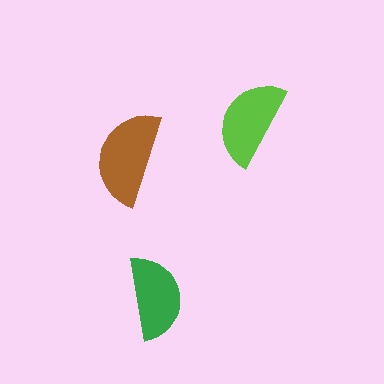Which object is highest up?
The lime semicircle is topmost.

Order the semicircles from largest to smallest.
the brown one, the lime one, the green one.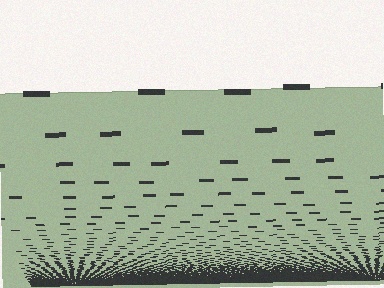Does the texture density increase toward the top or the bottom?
Density increases toward the bottom.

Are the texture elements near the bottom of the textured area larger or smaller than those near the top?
Smaller. The gradient is inverted — elements near the bottom are smaller and denser.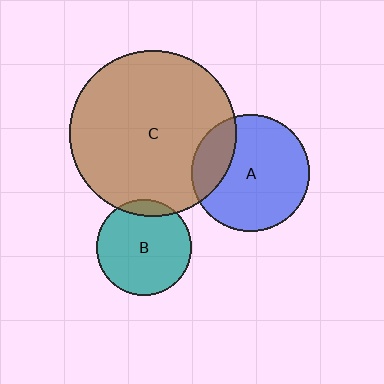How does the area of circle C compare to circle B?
Approximately 3.1 times.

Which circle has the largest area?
Circle C (brown).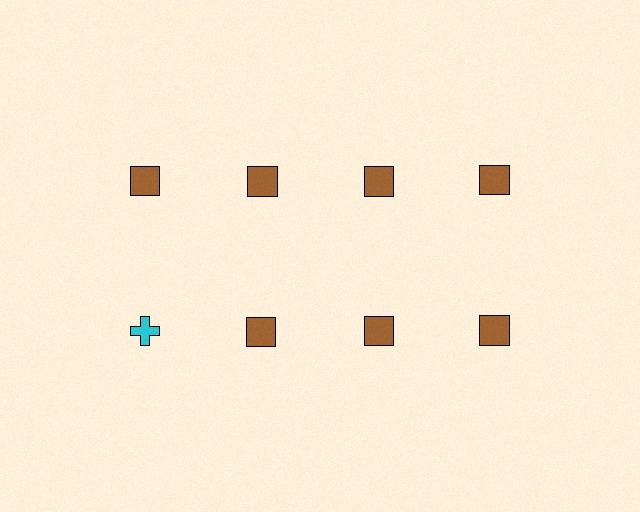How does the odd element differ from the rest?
It differs in both color (cyan instead of brown) and shape (cross instead of square).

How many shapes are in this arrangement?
There are 8 shapes arranged in a grid pattern.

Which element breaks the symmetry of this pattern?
The cyan cross in the second row, leftmost column breaks the symmetry. All other shapes are brown squares.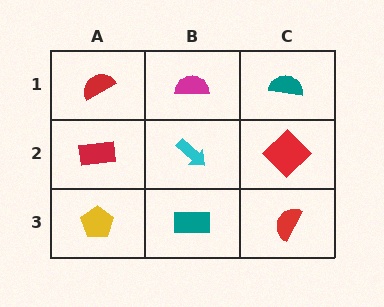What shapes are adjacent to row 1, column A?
A red rectangle (row 2, column A), a magenta semicircle (row 1, column B).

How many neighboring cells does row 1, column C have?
2.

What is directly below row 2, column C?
A red semicircle.